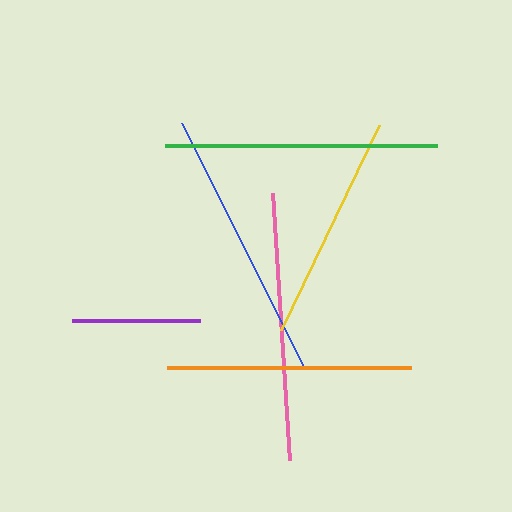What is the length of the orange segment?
The orange segment is approximately 244 pixels long.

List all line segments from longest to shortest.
From longest to shortest: green, blue, pink, orange, yellow, purple.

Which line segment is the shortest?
The purple line is the shortest at approximately 128 pixels.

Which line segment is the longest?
The green line is the longest at approximately 272 pixels.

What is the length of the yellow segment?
The yellow segment is approximately 228 pixels long.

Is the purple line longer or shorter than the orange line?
The orange line is longer than the purple line.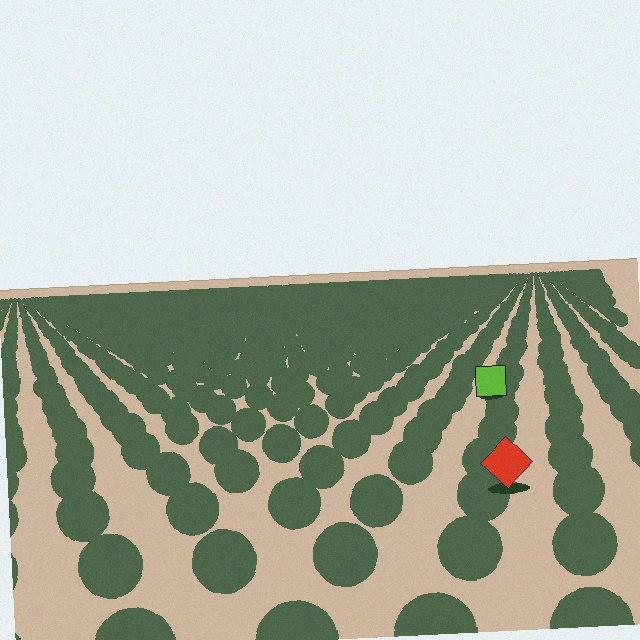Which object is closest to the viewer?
The red diamond is closest. The texture marks near it are larger and more spread out.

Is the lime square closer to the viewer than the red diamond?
No. The red diamond is closer — you can tell from the texture gradient: the ground texture is coarser near it.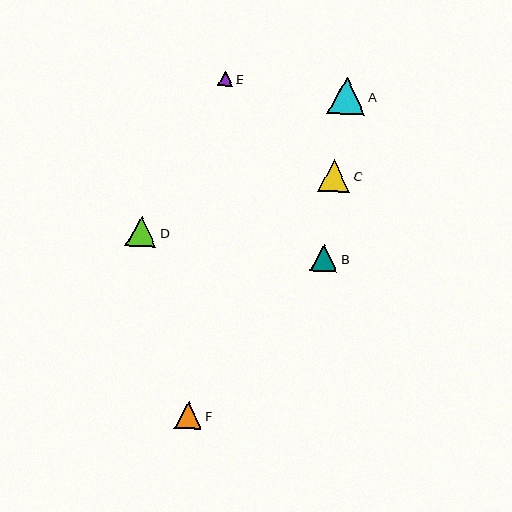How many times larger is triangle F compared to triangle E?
Triangle F is approximately 1.8 times the size of triangle E.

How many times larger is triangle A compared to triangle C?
Triangle A is approximately 1.1 times the size of triangle C.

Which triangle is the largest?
Triangle A is the largest with a size of approximately 37 pixels.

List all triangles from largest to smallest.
From largest to smallest: A, C, D, B, F, E.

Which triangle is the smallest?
Triangle E is the smallest with a size of approximately 15 pixels.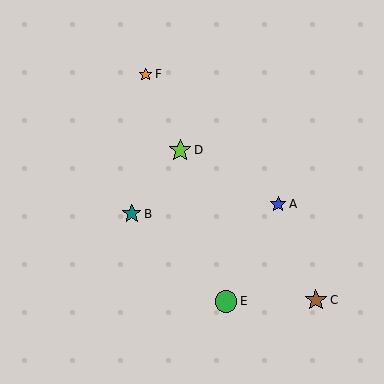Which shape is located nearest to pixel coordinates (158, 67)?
The orange star (labeled F) at (145, 74) is nearest to that location.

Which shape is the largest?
The lime star (labeled D) is the largest.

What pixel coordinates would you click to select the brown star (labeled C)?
Click at (316, 300) to select the brown star C.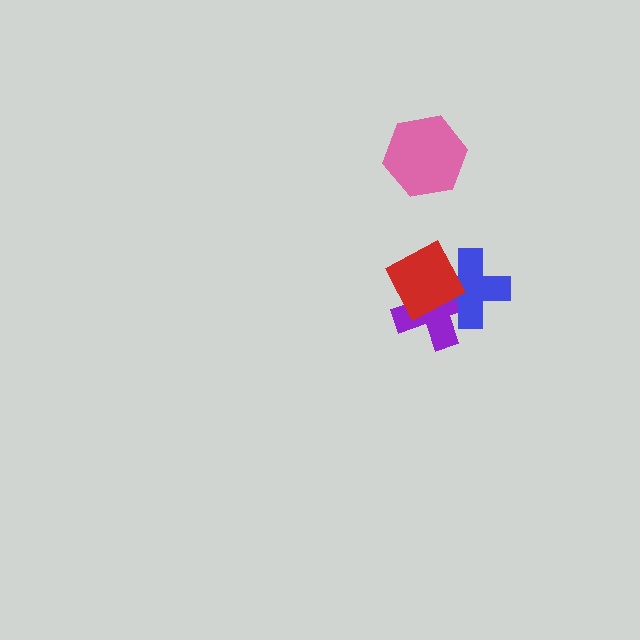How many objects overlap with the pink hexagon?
0 objects overlap with the pink hexagon.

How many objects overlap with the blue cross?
2 objects overlap with the blue cross.